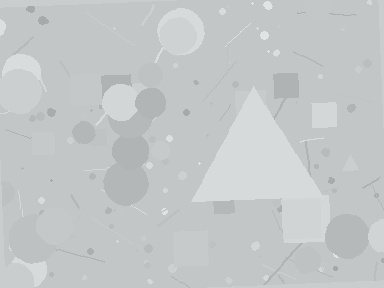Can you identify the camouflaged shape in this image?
The camouflaged shape is a triangle.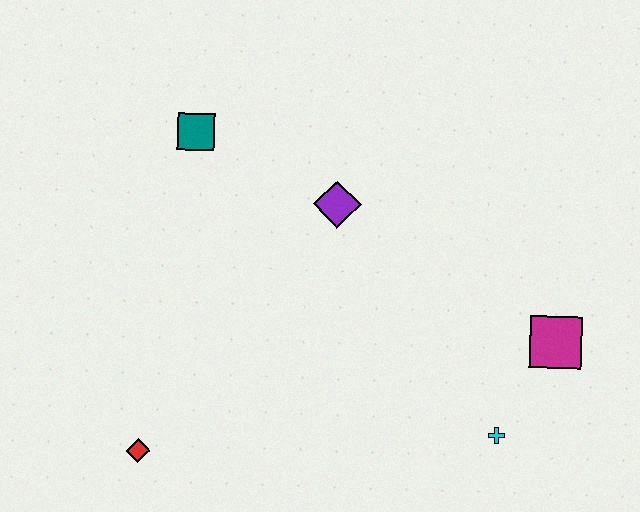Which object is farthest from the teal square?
The cyan cross is farthest from the teal square.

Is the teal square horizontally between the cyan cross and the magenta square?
No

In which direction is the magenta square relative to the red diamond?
The magenta square is to the right of the red diamond.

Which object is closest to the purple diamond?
The teal square is closest to the purple diamond.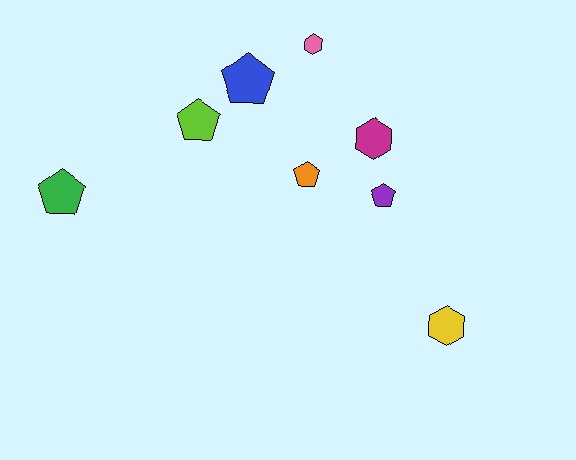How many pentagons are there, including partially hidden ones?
There are 5 pentagons.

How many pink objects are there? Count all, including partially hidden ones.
There is 1 pink object.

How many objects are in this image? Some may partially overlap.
There are 8 objects.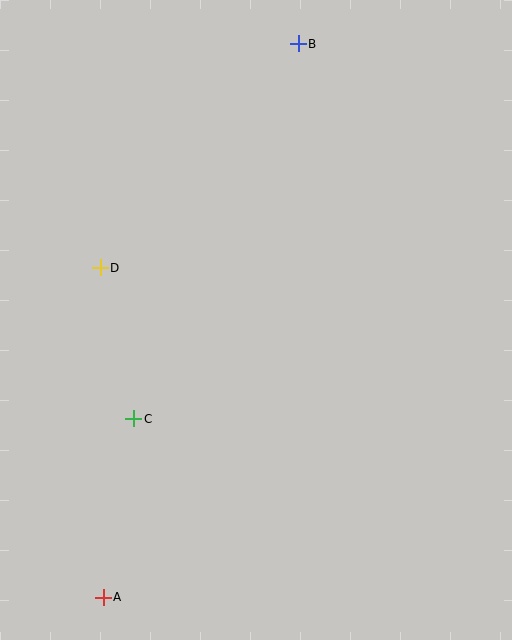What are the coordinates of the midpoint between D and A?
The midpoint between D and A is at (102, 433).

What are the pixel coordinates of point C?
Point C is at (134, 419).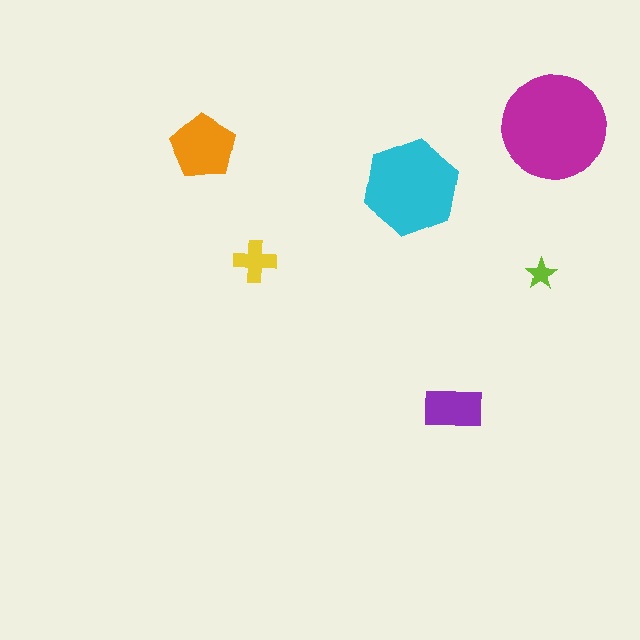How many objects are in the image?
There are 6 objects in the image.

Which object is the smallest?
The lime star.